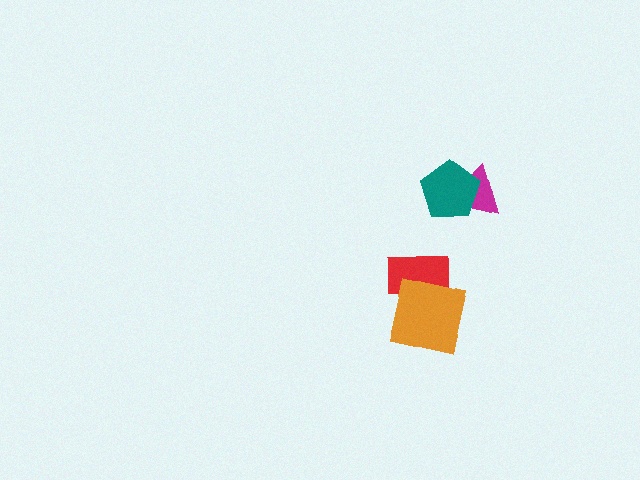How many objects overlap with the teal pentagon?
1 object overlaps with the teal pentagon.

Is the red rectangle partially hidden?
Yes, it is partially covered by another shape.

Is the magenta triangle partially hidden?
Yes, it is partially covered by another shape.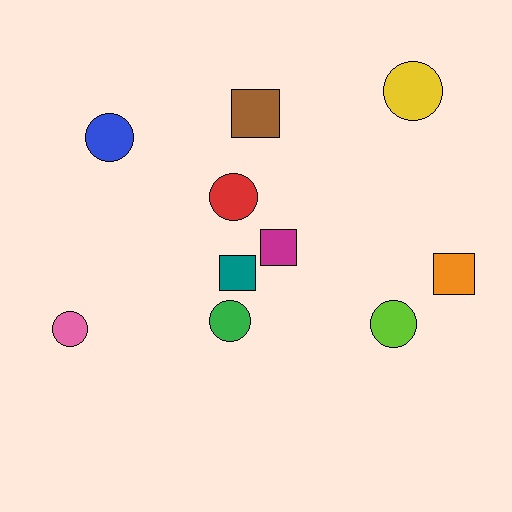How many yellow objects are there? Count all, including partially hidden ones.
There is 1 yellow object.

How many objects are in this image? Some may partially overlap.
There are 10 objects.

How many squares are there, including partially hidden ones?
There are 4 squares.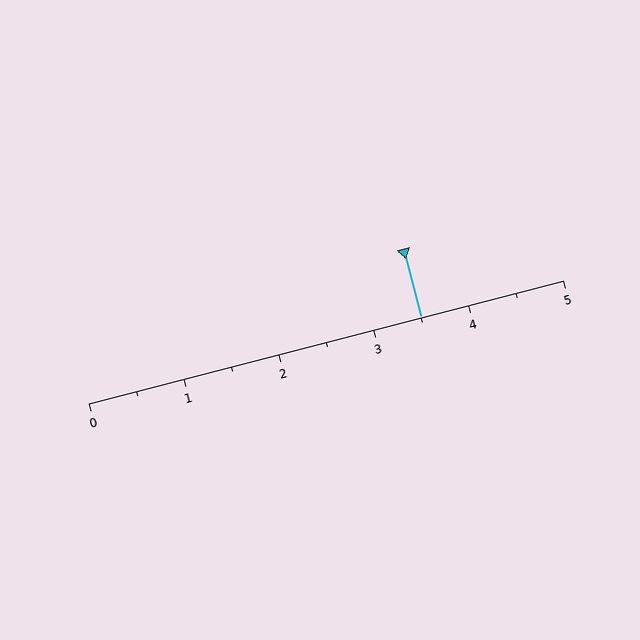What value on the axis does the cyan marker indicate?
The marker indicates approximately 3.5.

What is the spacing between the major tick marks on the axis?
The major ticks are spaced 1 apart.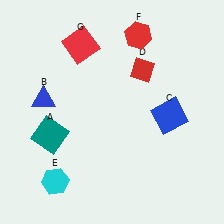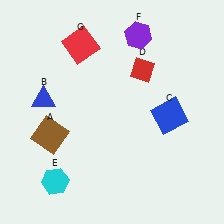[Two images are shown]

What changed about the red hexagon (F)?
In Image 1, F is red. In Image 2, it changed to purple.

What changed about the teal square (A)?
In Image 1, A is teal. In Image 2, it changed to brown.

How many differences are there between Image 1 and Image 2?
There are 2 differences between the two images.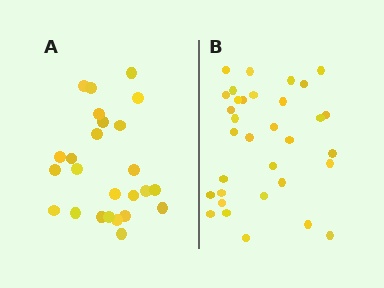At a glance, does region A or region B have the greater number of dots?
Region B (the right region) has more dots.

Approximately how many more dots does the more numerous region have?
Region B has roughly 8 or so more dots than region A.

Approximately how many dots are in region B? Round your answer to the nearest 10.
About 30 dots. (The exact count is 33, which rounds to 30.)